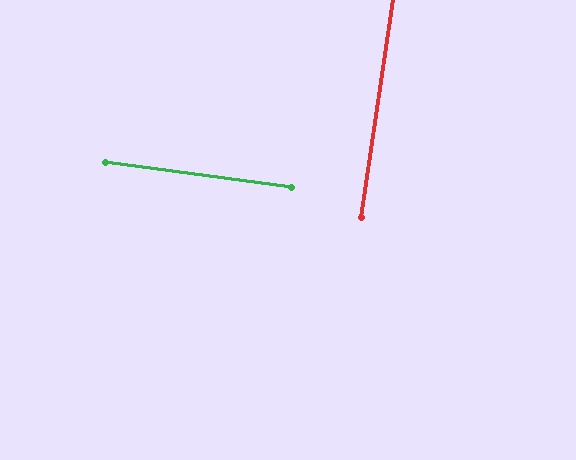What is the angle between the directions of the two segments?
Approximately 89 degrees.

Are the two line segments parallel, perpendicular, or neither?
Perpendicular — they meet at approximately 89°.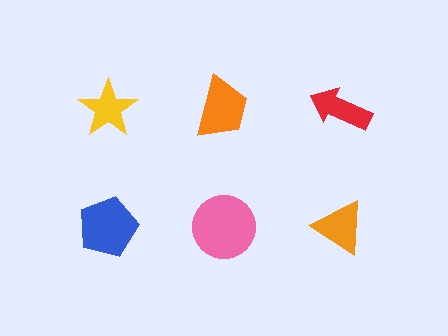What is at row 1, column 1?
A yellow star.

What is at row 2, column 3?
An orange triangle.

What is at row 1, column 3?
A red arrow.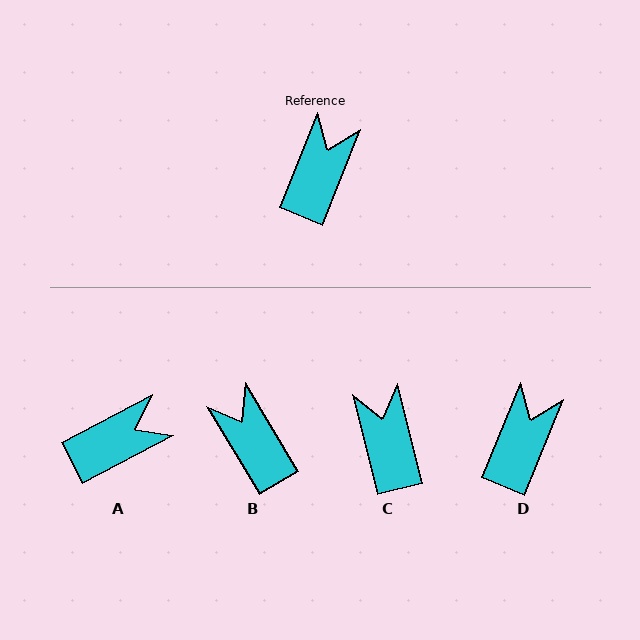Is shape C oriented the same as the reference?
No, it is off by about 36 degrees.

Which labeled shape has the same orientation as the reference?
D.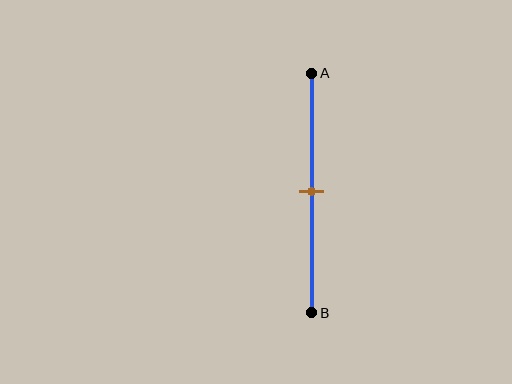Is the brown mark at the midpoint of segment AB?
Yes, the mark is approximately at the midpoint.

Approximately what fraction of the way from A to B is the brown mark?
The brown mark is approximately 50% of the way from A to B.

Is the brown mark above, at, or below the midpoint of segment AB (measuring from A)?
The brown mark is approximately at the midpoint of segment AB.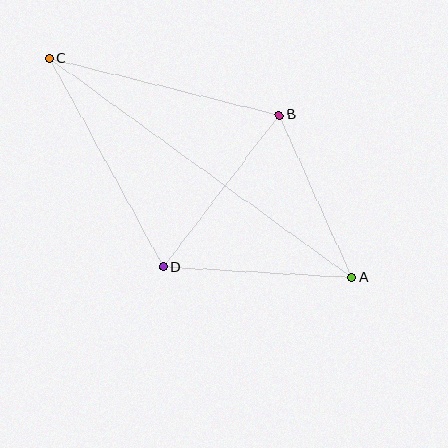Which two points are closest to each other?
Points A and B are closest to each other.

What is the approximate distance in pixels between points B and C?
The distance between B and C is approximately 236 pixels.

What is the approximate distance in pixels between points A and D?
The distance between A and D is approximately 189 pixels.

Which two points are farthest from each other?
Points A and C are farthest from each other.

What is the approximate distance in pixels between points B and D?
The distance between B and D is approximately 191 pixels.